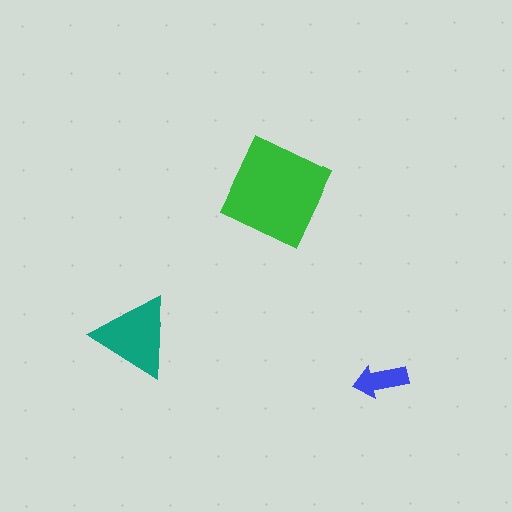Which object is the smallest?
The blue arrow.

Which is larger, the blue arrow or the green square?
The green square.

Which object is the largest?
The green square.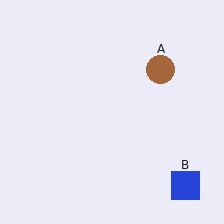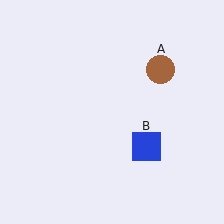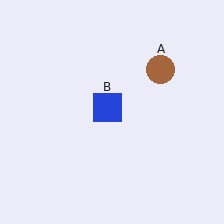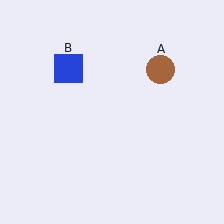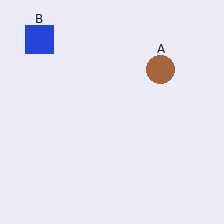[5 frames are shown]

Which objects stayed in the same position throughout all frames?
Brown circle (object A) remained stationary.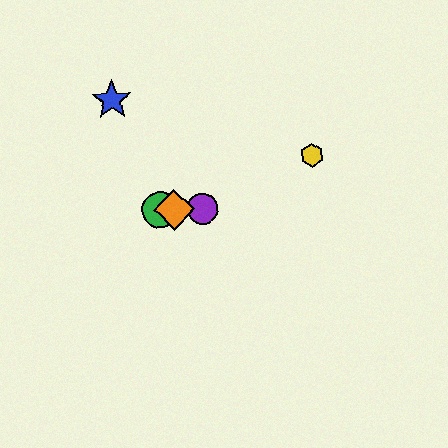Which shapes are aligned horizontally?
The red hexagon, the green circle, the purple circle, the orange diamond are aligned horizontally.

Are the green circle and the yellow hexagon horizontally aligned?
No, the green circle is at y≈210 and the yellow hexagon is at y≈155.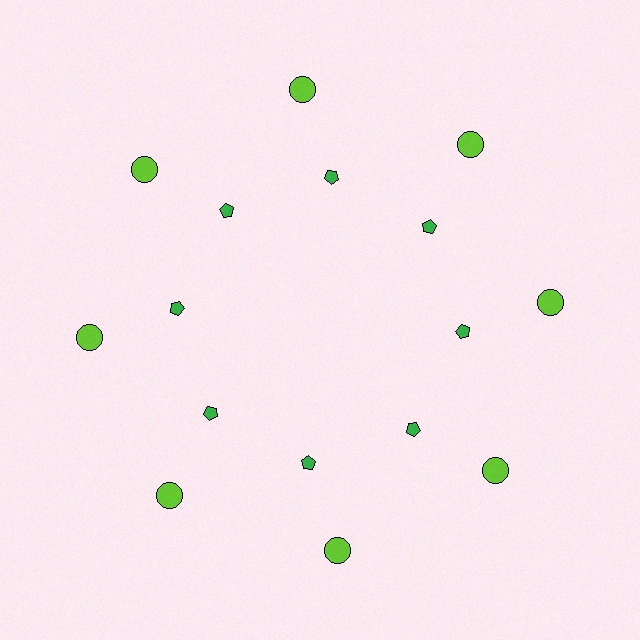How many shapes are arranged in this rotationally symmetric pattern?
There are 16 shapes, arranged in 8 groups of 2.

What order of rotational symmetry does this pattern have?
This pattern has 8-fold rotational symmetry.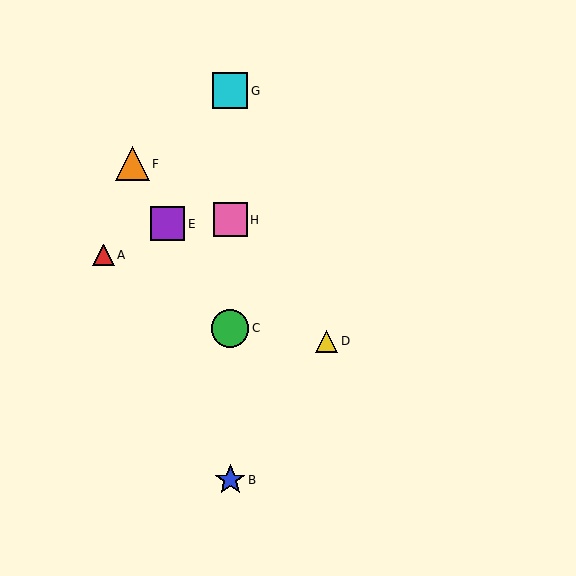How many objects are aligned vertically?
4 objects (B, C, G, H) are aligned vertically.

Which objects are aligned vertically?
Objects B, C, G, H are aligned vertically.